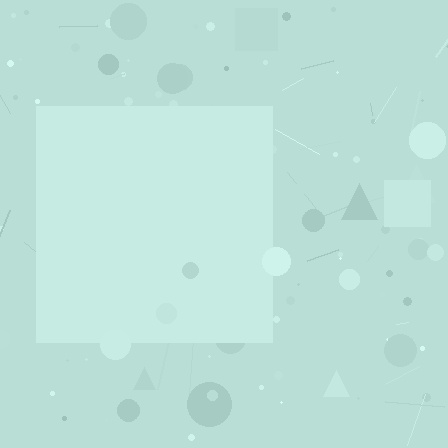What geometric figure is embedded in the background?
A square is embedded in the background.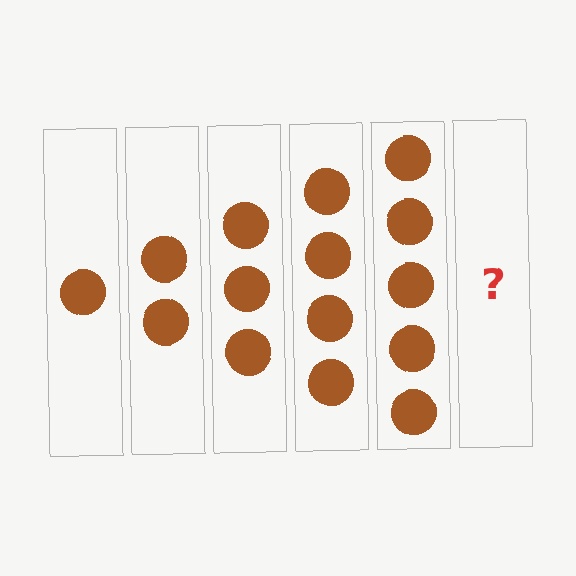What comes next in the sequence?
The next element should be 6 circles.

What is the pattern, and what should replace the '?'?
The pattern is that each step adds one more circle. The '?' should be 6 circles.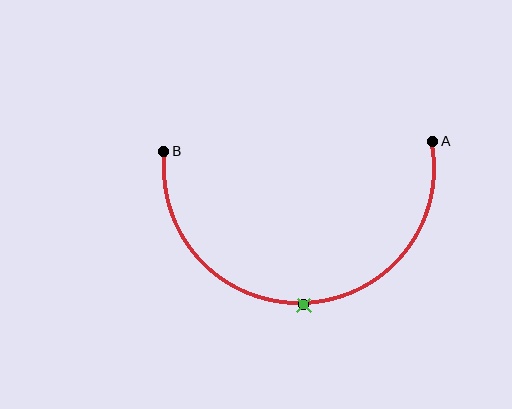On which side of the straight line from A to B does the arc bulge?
The arc bulges below the straight line connecting A and B.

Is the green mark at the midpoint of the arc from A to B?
Yes. The green mark lies on the arc at equal arc-length from both A and B — it is the arc midpoint.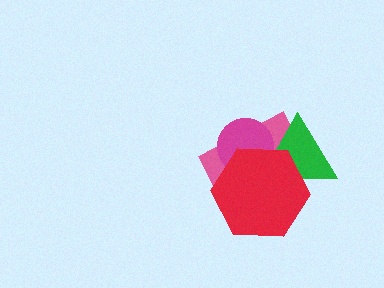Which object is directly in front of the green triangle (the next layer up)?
The magenta circle is directly in front of the green triangle.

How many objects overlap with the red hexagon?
3 objects overlap with the red hexagon.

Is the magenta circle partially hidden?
Yes, it is partially covered by another shape.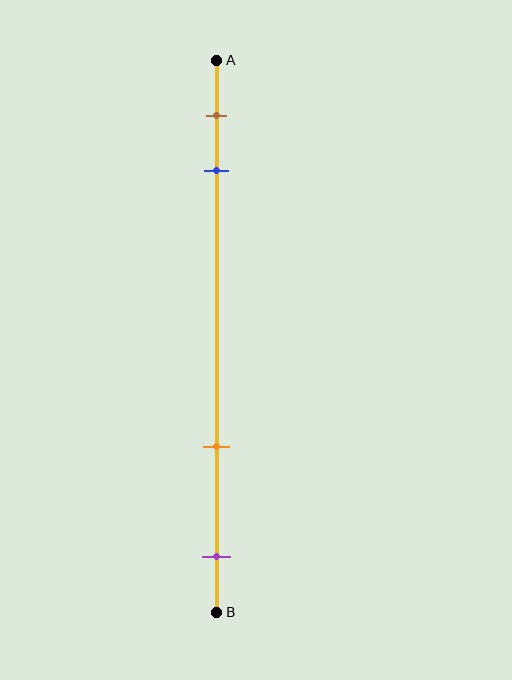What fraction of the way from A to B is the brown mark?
The brown mark is approximately 10% (0.1) of the way from A to B.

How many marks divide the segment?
There are 4 marks dividing the segment.